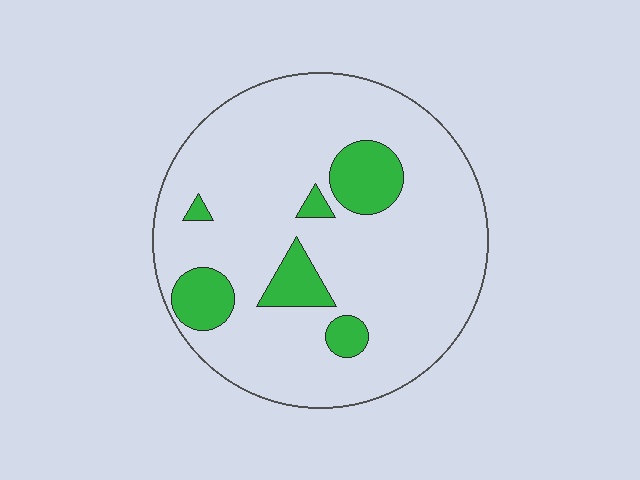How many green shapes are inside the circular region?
6.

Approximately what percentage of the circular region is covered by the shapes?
Approximately 15%.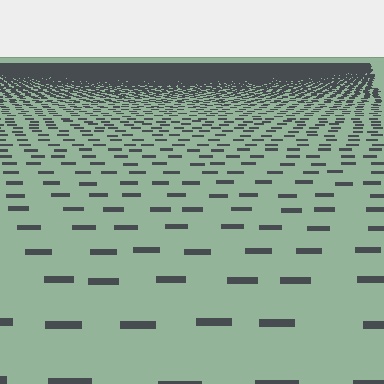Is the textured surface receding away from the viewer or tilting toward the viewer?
The surface is receding away from the viewer. Texture elements get smaller and denser toward the top.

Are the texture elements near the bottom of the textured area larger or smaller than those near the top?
Larger. Near the bottom, elements are closer to the viewer and appear at a bigger on-screen size.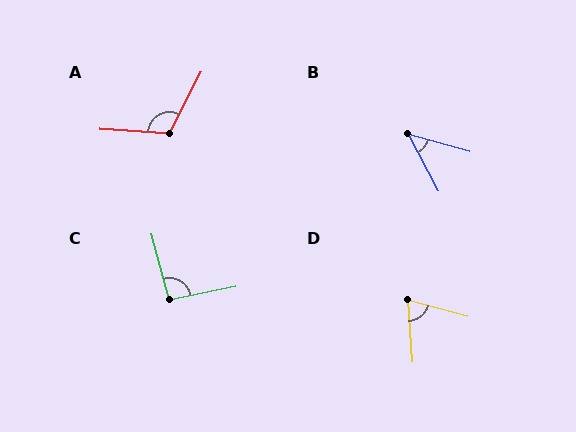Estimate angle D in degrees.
Approximately 71 degrees.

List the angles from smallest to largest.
B (47°), D (71°), C (93°), A (113°).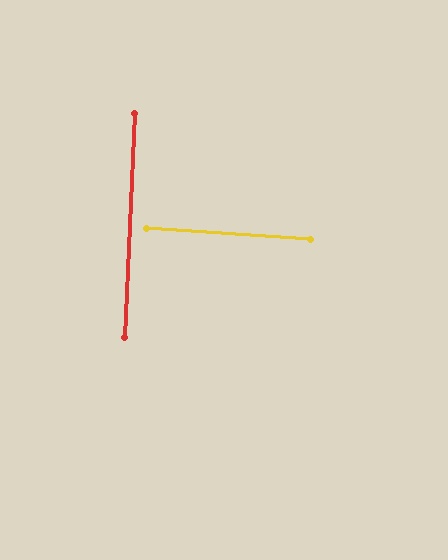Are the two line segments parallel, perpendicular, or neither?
Perpendicular — they meet at approximately 89°.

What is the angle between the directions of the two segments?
Approximately 89 degrees.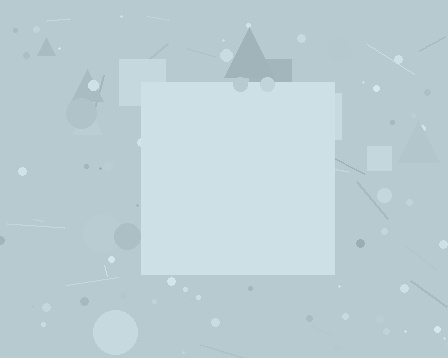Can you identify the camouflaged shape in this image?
The camouflaged shape is a square.